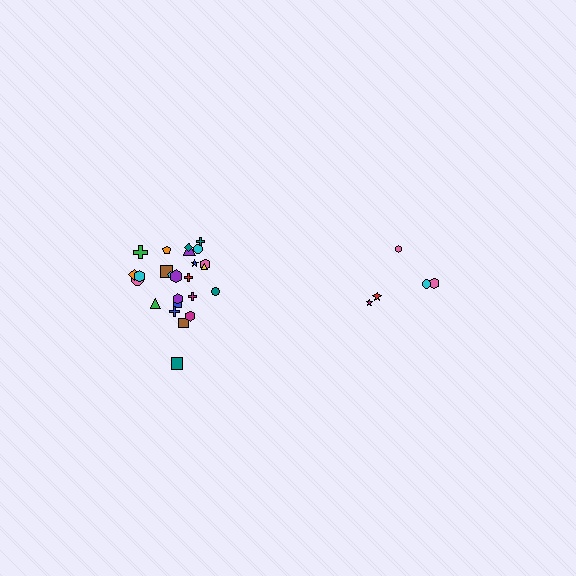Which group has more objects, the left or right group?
The left group.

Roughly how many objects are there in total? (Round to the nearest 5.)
Roughly 30 objects in total.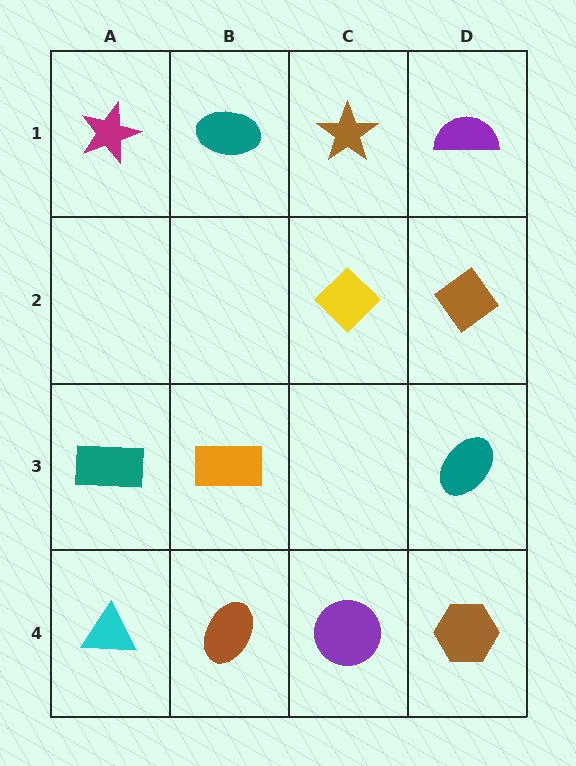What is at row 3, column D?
A teal ellipse.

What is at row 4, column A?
A cyan triangle.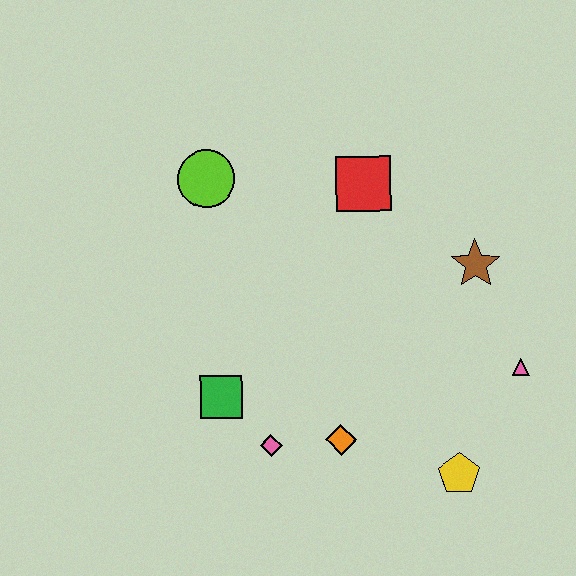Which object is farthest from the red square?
The yellow pentagon is farthest from the red square.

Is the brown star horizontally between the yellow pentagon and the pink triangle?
Yes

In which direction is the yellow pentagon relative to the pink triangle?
The yellow pentagon is below the pink triangle.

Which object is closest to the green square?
The pink diamond is closest to the green square.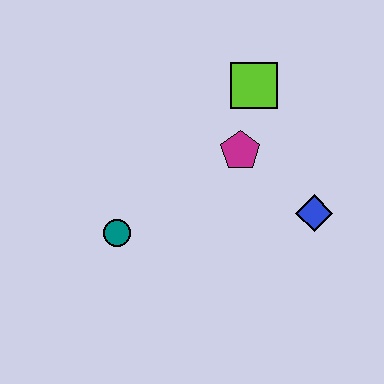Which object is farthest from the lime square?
The teal circle is farthest from the lime square.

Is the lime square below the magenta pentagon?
No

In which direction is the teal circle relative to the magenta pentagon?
The teal circle is to the left of the magenta pentagon.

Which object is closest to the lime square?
The magenta pentagon is closest to the lime square.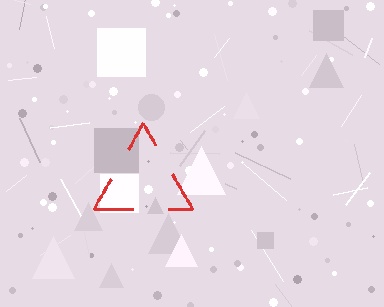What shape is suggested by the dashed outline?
The dashed outline suggests a triangle.